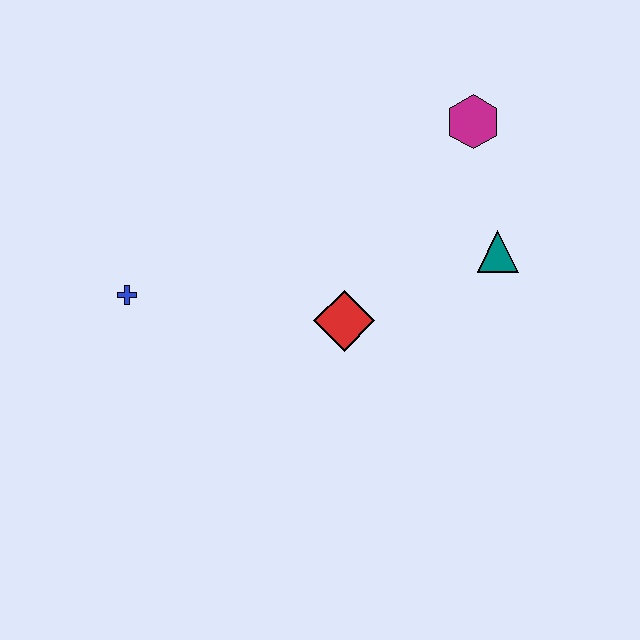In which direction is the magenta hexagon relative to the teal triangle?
The magenta hexagon is above the teal triangle.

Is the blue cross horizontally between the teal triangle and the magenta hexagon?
No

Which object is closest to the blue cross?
The red diamond is closest to the blue cross.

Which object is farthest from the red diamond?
The magenta hexagon is farthest from the red diamond.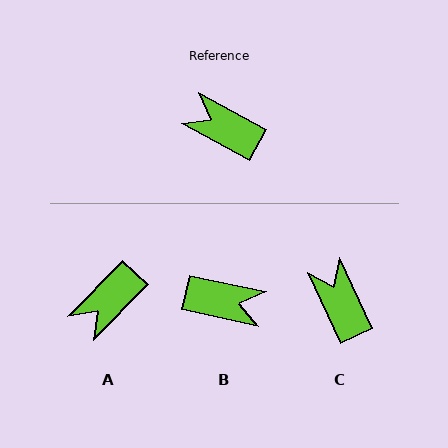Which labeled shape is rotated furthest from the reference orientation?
B, about 163 degrees away.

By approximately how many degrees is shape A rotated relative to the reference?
Approximately 74 degrees counter-clockwise.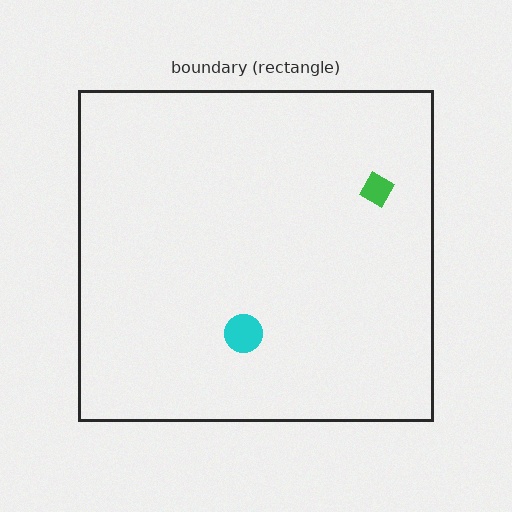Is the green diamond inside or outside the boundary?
Inside.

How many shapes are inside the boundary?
2 inside, 0 outside.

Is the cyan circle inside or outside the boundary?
Inside.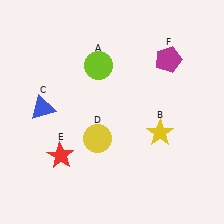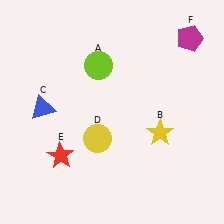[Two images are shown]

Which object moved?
The magenta pentagon (F) moved right.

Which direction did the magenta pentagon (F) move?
The magenta pentagon (F) moved right.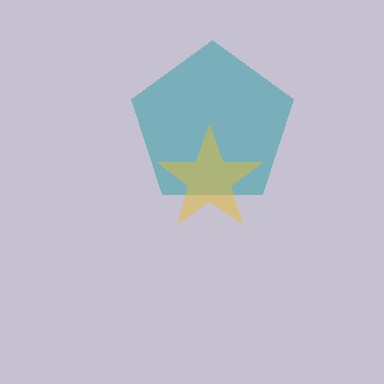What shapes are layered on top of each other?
The layered shapes are: a teal pentagon, a yellow star.